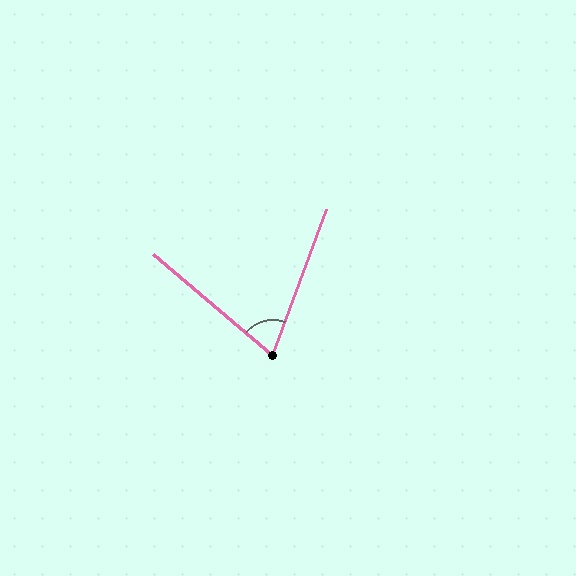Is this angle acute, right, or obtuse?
It is acute.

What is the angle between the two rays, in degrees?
Approximately 70 degrees.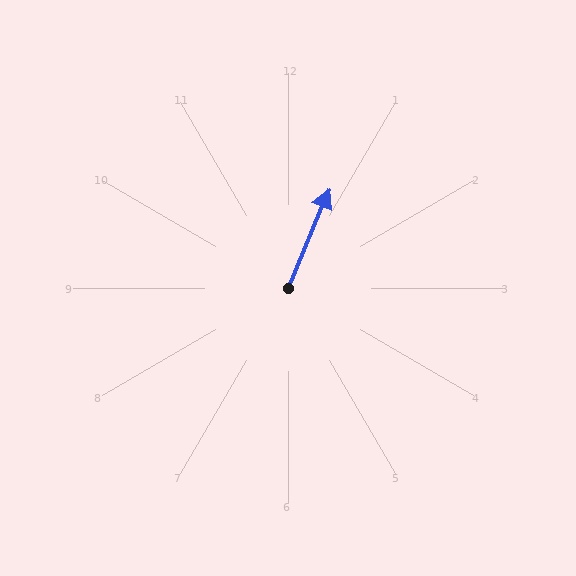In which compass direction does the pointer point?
Northeast.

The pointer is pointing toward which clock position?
Roughly 1 o'clock.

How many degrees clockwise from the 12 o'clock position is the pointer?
Approximately 23 degrees.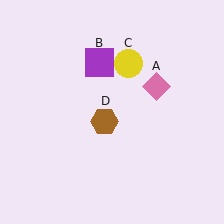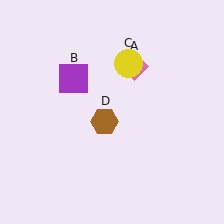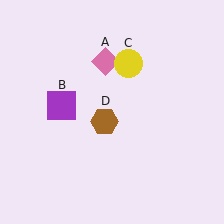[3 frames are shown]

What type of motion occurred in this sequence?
The pink diamond (object A), purple square (object B) rotated counterclockwise around the center of the scene.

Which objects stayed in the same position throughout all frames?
Yellow circle (object C) and brown hexagon (object D) remained stationary.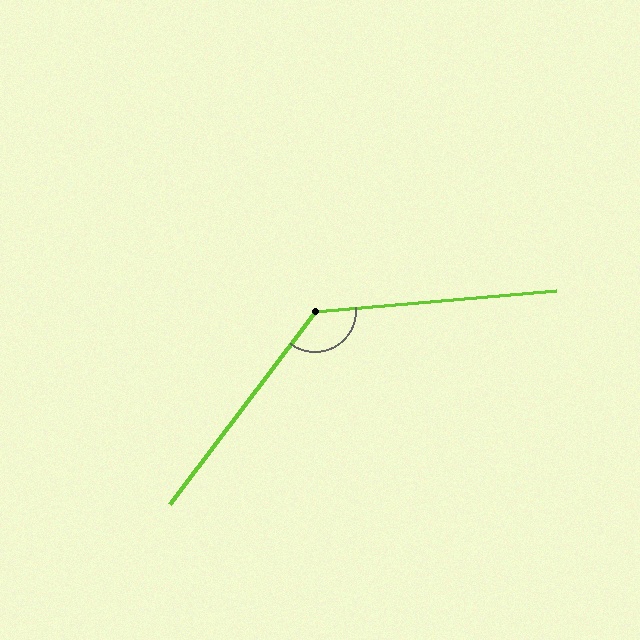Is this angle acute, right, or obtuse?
It is obtuse.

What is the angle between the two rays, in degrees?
Approximately 132 degrees.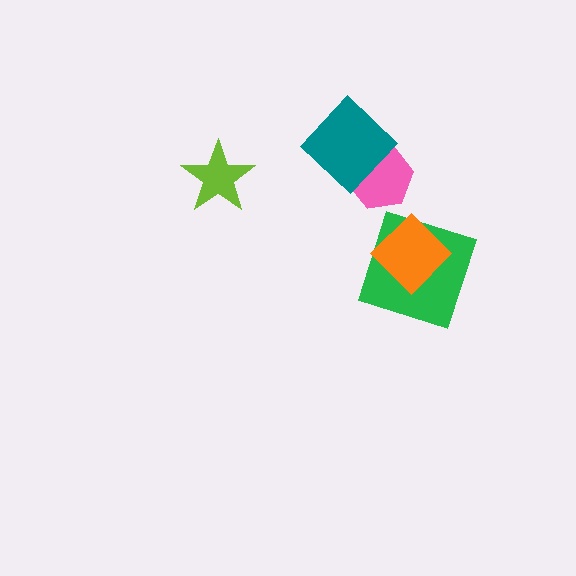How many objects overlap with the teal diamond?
1 object overlaps with the teal diamond.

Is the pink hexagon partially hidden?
Yes, it is partially covered by another shape.